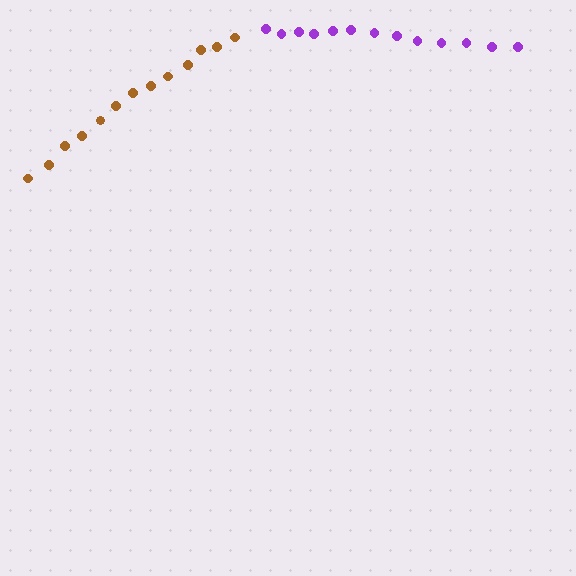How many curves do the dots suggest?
There are 2 distinct paths.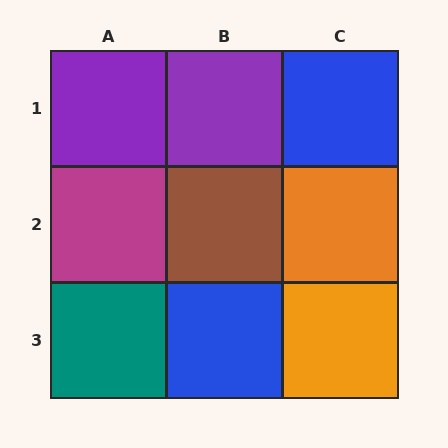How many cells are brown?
1 cell is brown.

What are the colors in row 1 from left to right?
Purple, purple, blue.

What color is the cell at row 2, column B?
Brown.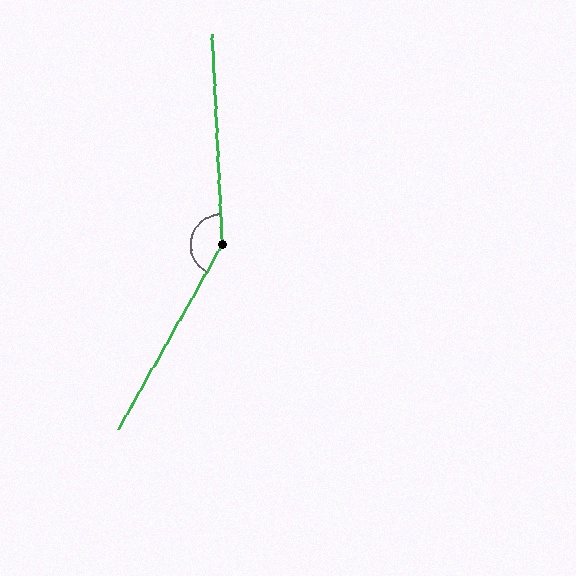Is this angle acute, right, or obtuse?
It is obtuse.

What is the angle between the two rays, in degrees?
Approximately 148 degrees.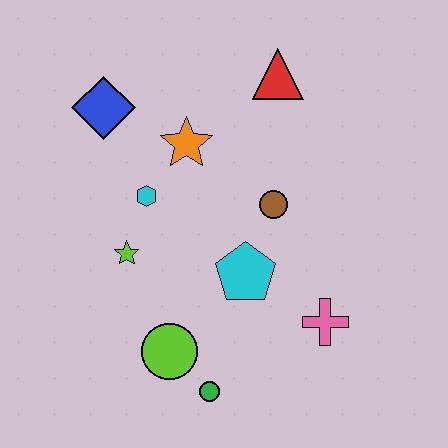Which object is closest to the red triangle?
The orange star is closest to the red triangle.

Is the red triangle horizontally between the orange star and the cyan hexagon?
No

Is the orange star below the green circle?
No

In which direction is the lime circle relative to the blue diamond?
The lime circle is below the blue diamond.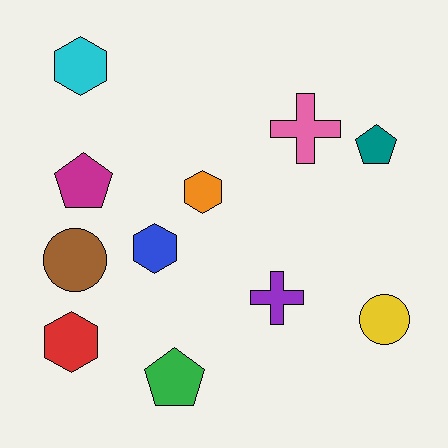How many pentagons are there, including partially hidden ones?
There are 3 pentagons.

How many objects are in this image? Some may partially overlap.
There are 11 objects.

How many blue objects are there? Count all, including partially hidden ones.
There is 1 blue object.